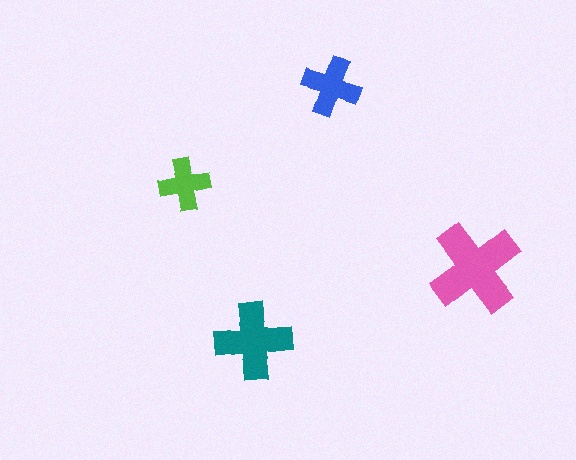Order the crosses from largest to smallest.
the pink one, the teal one, the blue one, the lime one.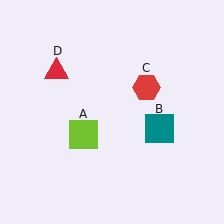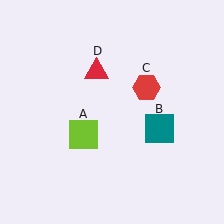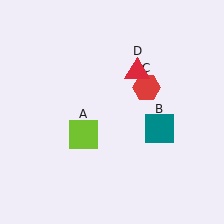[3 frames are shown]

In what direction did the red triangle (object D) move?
The red triangle (object D) moved right.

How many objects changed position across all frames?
1 object changed position: red triangle (object D).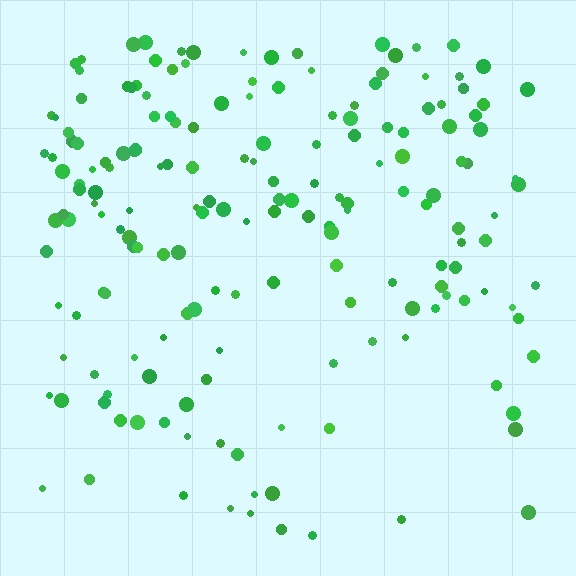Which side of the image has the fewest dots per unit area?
The bottom.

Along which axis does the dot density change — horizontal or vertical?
Vertical.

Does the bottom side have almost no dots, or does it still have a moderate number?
Still a moderate number, just noticeably fewer than the top.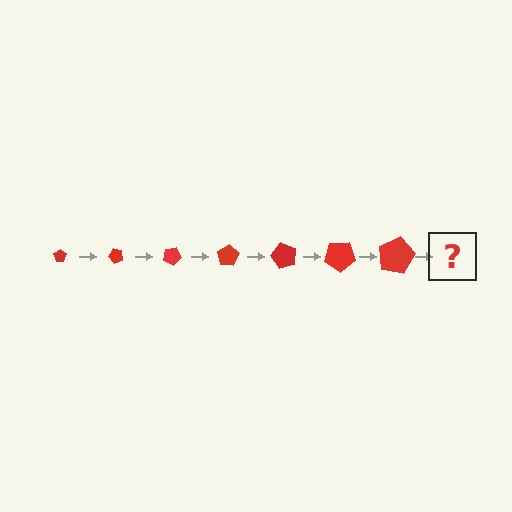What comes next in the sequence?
The next element should be a pentagon, larger than the previous one and rotated 350 degrees from the start.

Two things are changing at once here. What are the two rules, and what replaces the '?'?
The two rules are that the pentagon grows larger each step and it rotates 50 degrees each step. The '?' should be a pentagon, larger than the previous one and rotated 350 degrees from the start.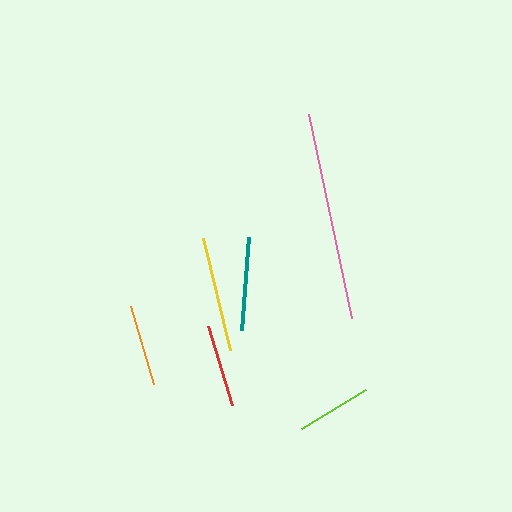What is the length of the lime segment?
The lime segment is approximately 75 pixels long.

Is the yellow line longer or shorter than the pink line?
The pink line is longer than the yellow line.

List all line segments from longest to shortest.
From longest to shortest: pink, yellow, teal, red, orange, lime.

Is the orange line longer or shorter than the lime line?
The orange line is longer than the lime line.